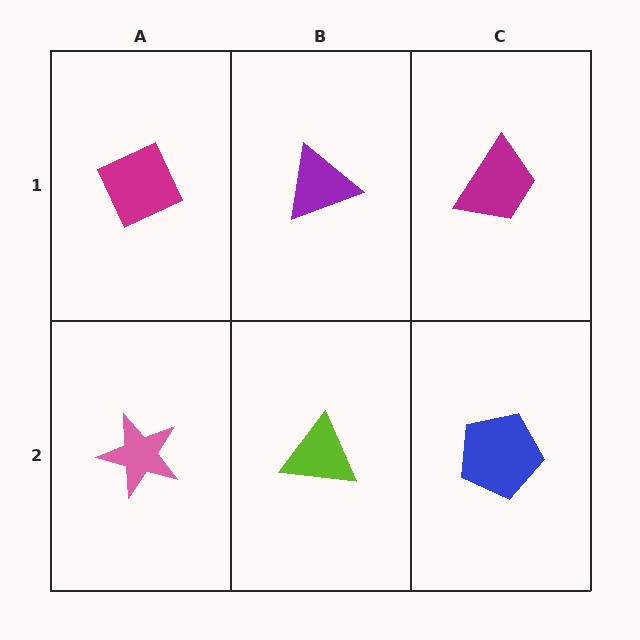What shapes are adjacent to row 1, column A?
A pink star (row 2, column A), a purple triangle (row 1, column B).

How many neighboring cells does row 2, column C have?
2.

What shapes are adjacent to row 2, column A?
A magenta diamond (row 1, column A), a lime triangle (row 2, column B).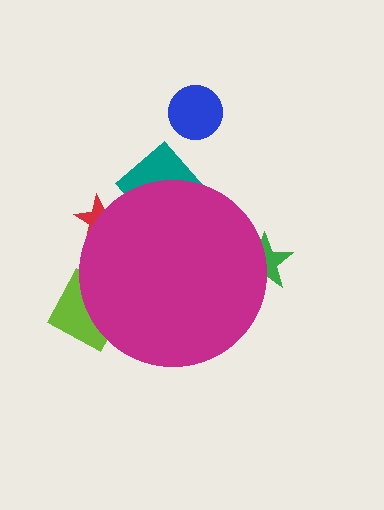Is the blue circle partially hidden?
No, the blue circle is fully visible.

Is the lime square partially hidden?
Yes, the lime square is partially hidden behind the magenta circle.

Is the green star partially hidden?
Yes, the green star is partially hidden behind the magenta circle.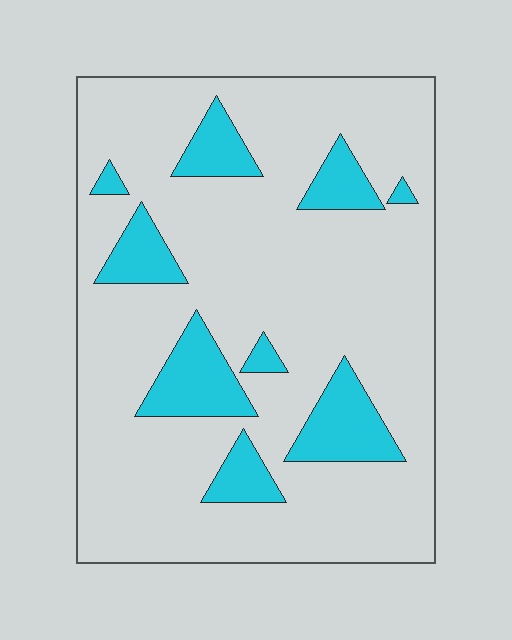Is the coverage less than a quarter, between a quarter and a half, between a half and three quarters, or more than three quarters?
Less than a quarter.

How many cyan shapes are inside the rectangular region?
9.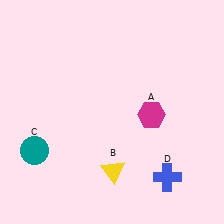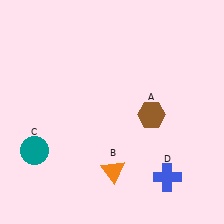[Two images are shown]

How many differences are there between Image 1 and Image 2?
There are 2 differences between the two images.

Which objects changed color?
A changed from magenta to brown. B changed from yellow to orange.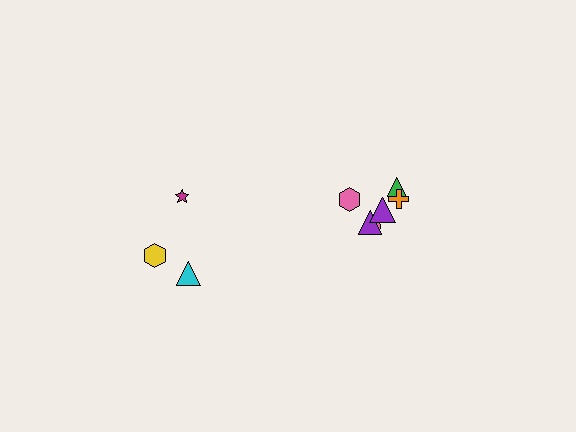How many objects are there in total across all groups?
There are 9 objects.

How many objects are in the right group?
There are 6 objects.